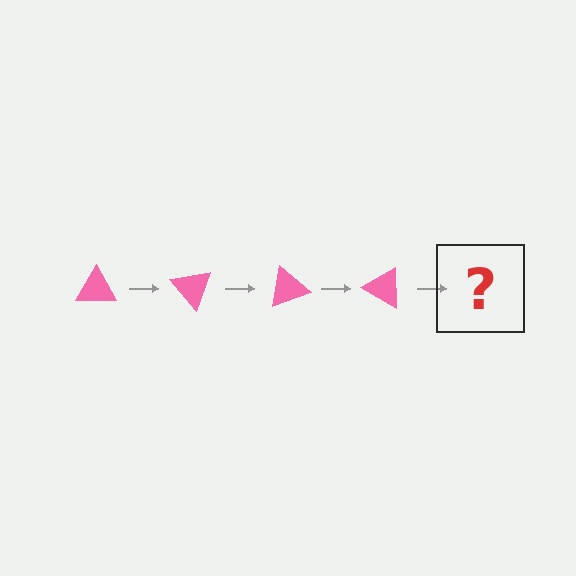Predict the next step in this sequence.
The next step is a pink triangle rotated 200 degrees.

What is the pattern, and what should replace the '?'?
The pattern is that the triangle rotates 50 degrees each step. The '?' should be a pink triangle rotated 200 degrees.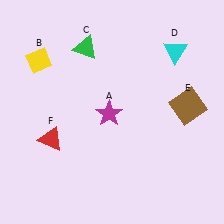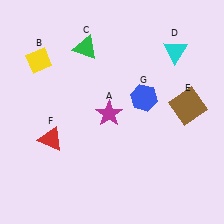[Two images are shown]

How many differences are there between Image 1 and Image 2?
There is 1 difference between the two images.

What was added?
A blue hexagon (G) was added in Image 2.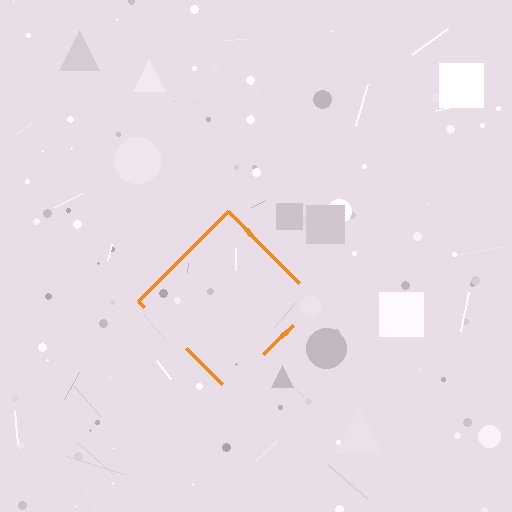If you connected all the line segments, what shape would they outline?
They would outline a diamond.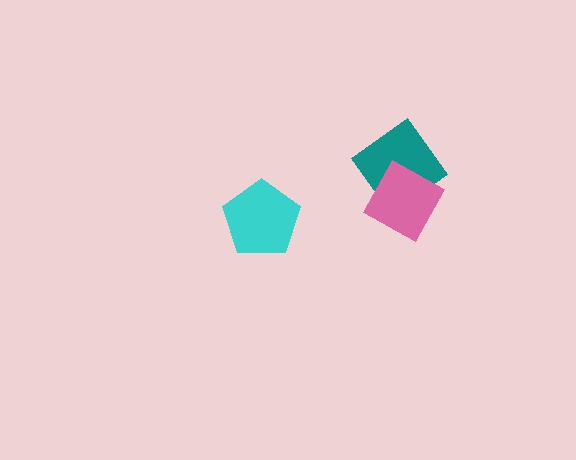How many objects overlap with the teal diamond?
1 object overlaps with the teal diamond.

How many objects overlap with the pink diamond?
1 object overlaps with the pink diamond.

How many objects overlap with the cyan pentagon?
0 objects overlap with the cyan pentagon.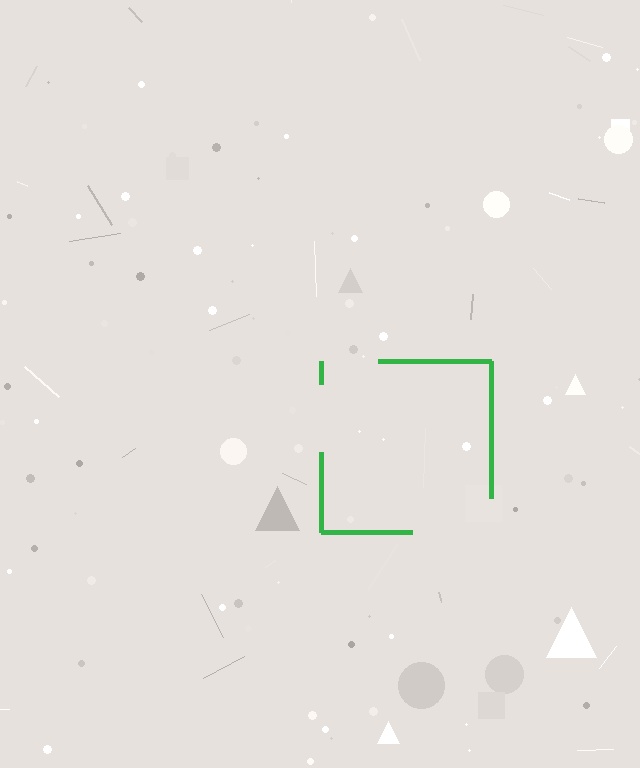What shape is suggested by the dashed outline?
The dashed outline suggests a square.